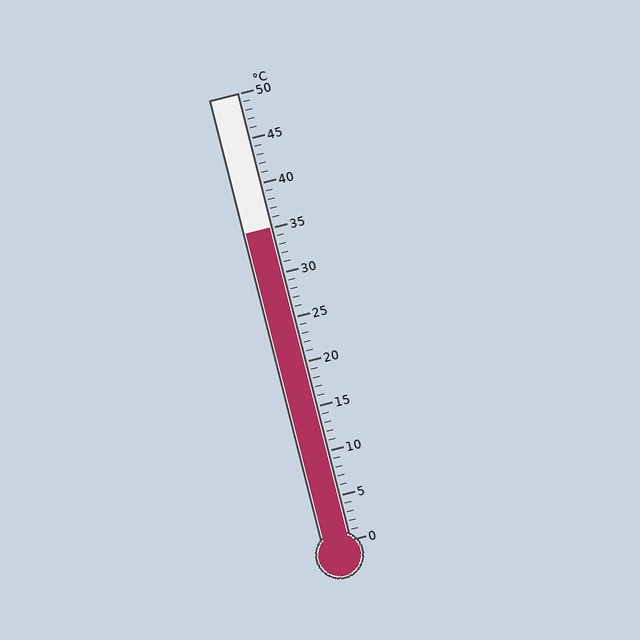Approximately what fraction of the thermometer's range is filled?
The thermometer is filled to approximately 70% of its range.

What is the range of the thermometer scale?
The thermometer scale ranges from 0°C to 50°C.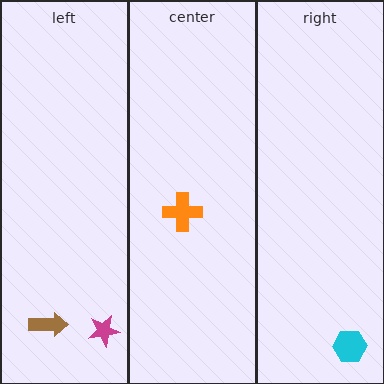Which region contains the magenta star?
The left region.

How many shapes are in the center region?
1.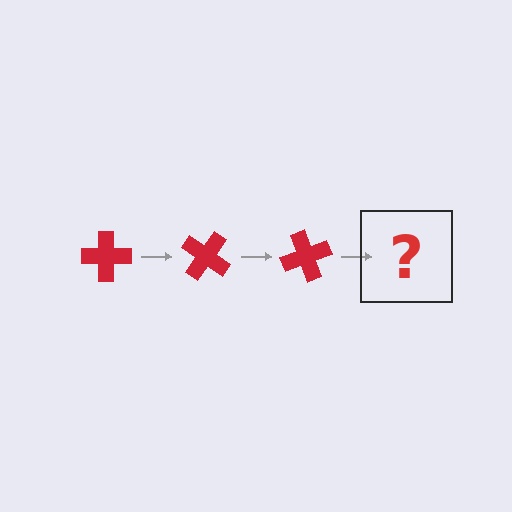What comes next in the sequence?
The next element should be a red cross rotated 105 degrees.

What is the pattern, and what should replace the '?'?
The pattern is that the cross rotates 35 degrees each step. The '?' should be a red cross rotated 105 degrees.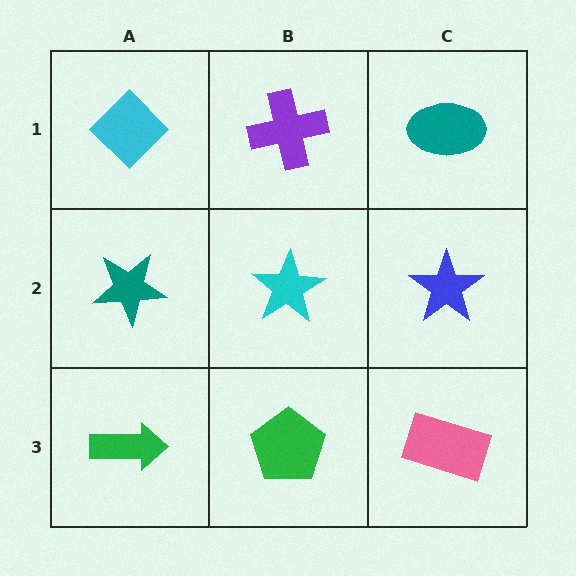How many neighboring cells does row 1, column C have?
2.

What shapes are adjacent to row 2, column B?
A purple cross (row 1, column B), a green pentagon (row 3, column B), a teal star (row 2, column A), a blue star (row 2, column C).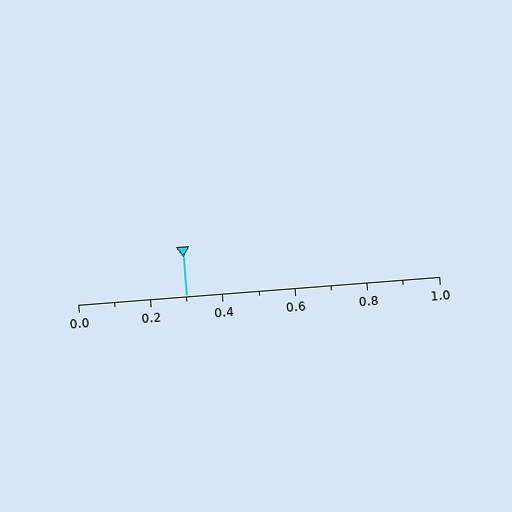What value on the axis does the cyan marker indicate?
The marker indicates approximately 0.3.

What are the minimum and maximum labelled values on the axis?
The axis runs from 0.0 to 1.0.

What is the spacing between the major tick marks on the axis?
The major ticks are spaced 0.2 apart.